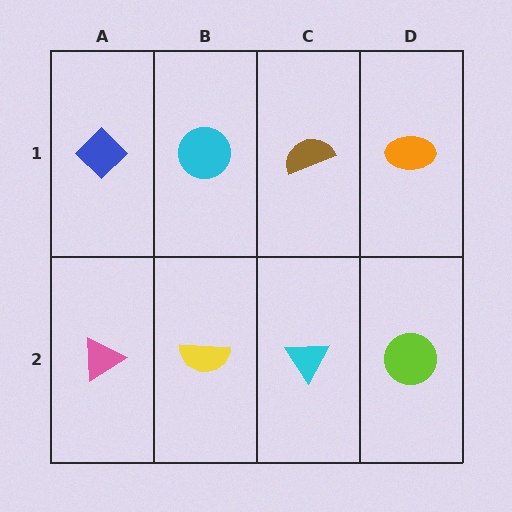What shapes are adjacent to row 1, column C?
A cyan triangle (row 2, column C), a cyan circle (row 1, column B), an orange ellipse (row 1, column D).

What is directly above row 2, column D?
An orange ellipse.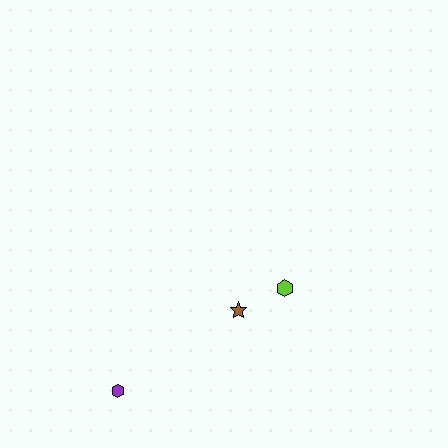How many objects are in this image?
There are 3 objects.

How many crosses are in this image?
There are no crosses.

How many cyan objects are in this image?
There are no cyan objects.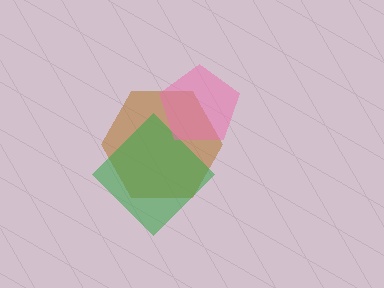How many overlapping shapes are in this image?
There are 3 overlapping shapes in the image.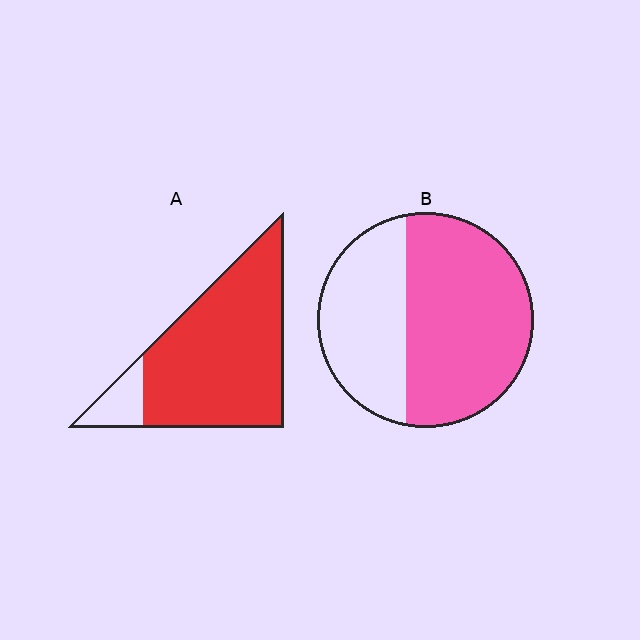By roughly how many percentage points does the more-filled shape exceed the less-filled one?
By roughly 25 percentage points (A over B).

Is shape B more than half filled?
Yes.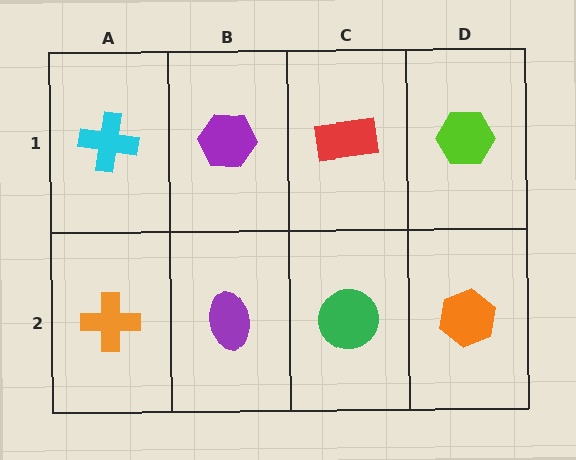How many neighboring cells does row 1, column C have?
3.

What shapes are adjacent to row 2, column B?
A purple hexagon (row 1, column B), an orange cross (row 2, column A), a green circle (row 2, column C).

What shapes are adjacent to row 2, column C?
A red rectangle (row 1, column C), a purple ellipse (row 2, column B), an orange hexagon (row 2, column D).